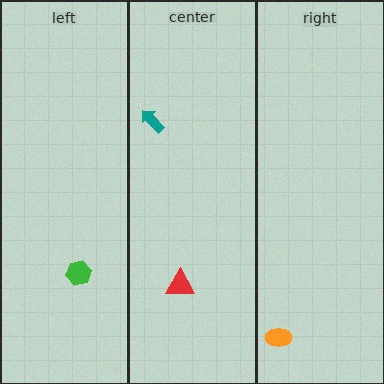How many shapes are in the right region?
1.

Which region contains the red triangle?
The center region.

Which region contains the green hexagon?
The left region.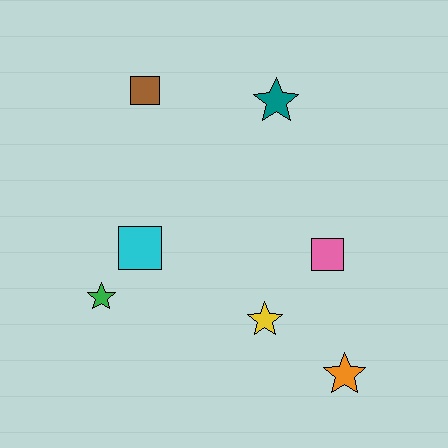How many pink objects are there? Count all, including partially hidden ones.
There is 1 pink object.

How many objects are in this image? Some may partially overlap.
There are 7 objects.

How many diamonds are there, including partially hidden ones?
There are no diamonds.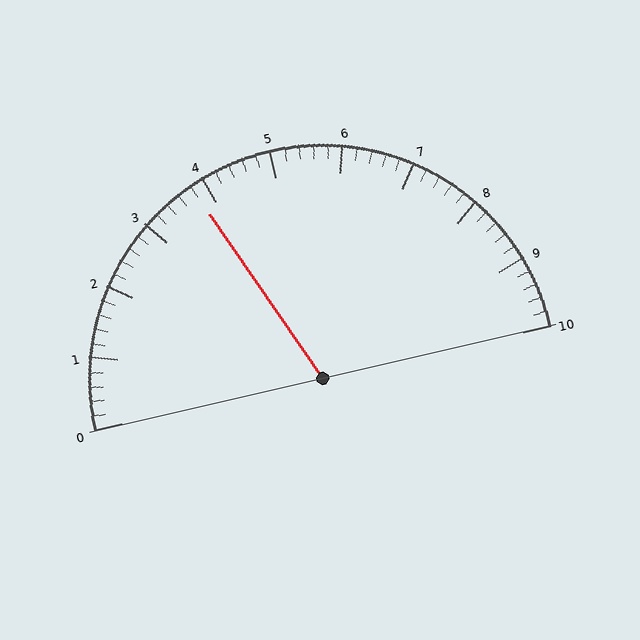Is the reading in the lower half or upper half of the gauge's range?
The reading is in the lower half of the range (0 to 10).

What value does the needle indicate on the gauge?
The needle indicates approximately 3.8.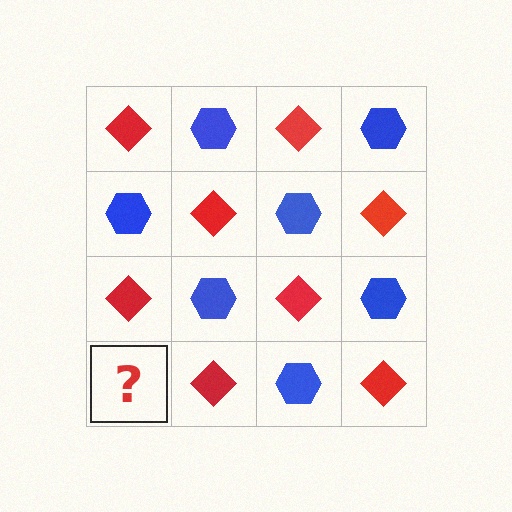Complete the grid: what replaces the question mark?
The question mark should be replaced with a blue hexagon.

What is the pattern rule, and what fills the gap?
The rule is that it alternates red diamond and blue hexagon in a checkerboard pattern. The gap should be filled with a blue hexagon.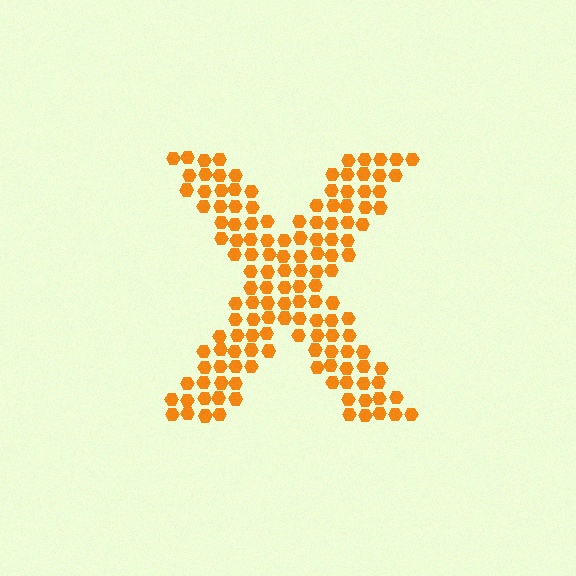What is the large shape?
The large shape is the letter X.